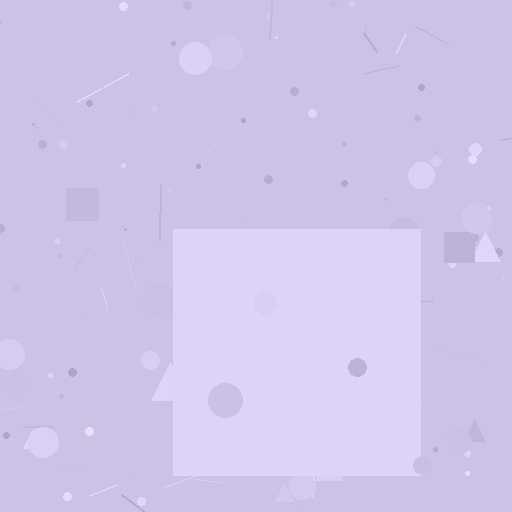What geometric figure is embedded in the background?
A square is embedded in the background.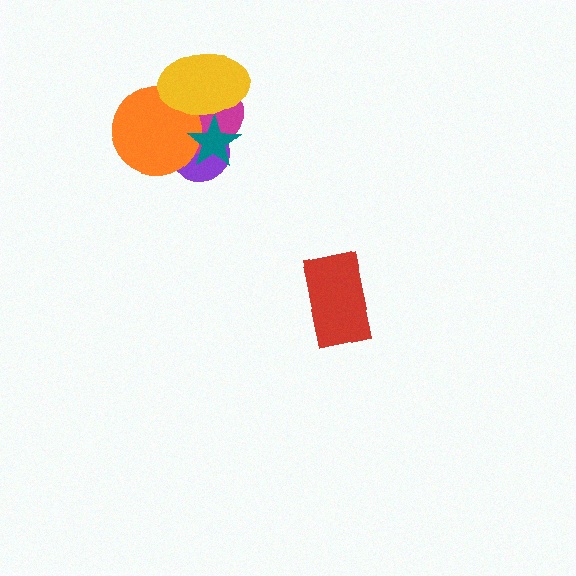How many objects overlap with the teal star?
4 objects overlap with the teal star.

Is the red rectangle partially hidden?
No, no other shape covers it.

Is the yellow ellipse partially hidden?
Yes, it is partially covered by another shape.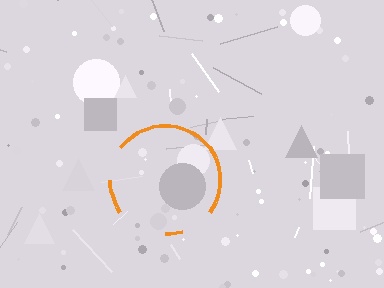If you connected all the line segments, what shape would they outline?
They would outline a circle.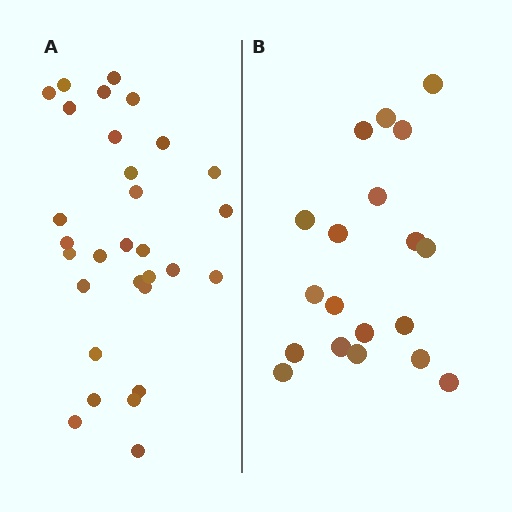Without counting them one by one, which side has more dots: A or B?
Region A (the left region) has more dots.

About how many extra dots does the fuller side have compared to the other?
Region A has roughly 12 or so more dots than region B.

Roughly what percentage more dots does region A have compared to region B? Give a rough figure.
About 60% more.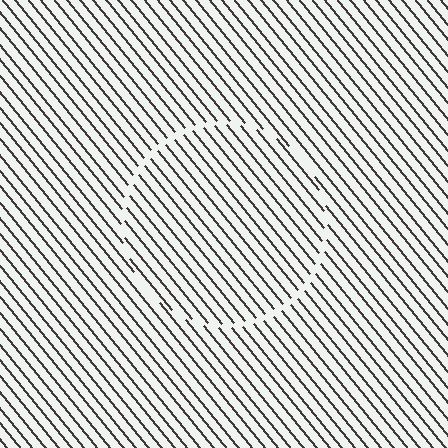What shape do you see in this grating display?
An illusory circle. The interior of the shape contains the same grating, shifted by half a period — the contour is defined by the phase discontinuity where line-ends from the inner and outer gratings abut.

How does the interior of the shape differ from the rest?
The interior of the shape contains the same grating, shifted by half a period — the contour is defined by the phase discontinuity where line-ends from the inner and outer gratings abut.